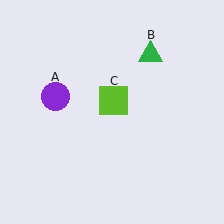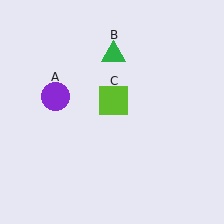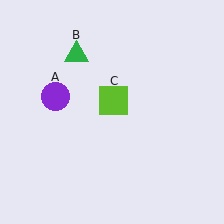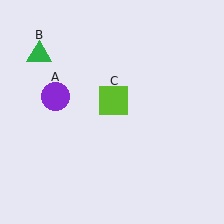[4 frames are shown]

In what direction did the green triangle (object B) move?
The green triangle (object B) moved left.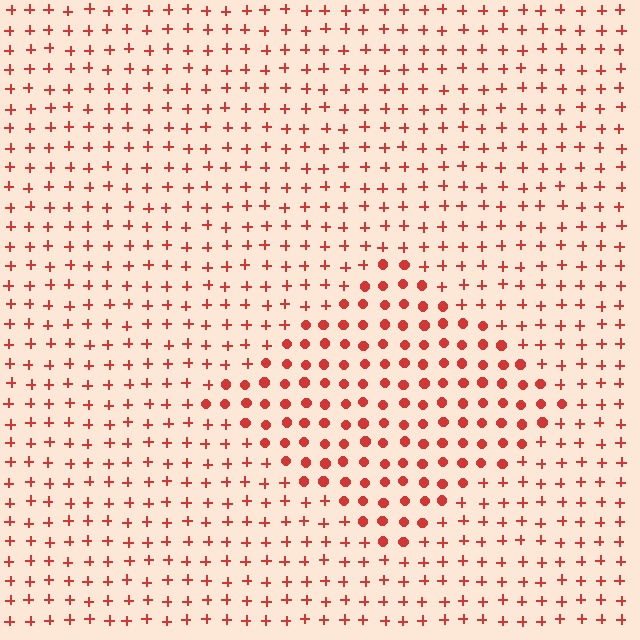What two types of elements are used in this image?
The image uses circles inside the diamond region and plus signs outside it.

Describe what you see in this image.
The image is filled with small red elements arranged in a uniform grid. A diamond-shaped region contains circles, while the surrounding area contains plus signs. The boundary is defined purely by the change in element shape.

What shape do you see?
I see a diamond.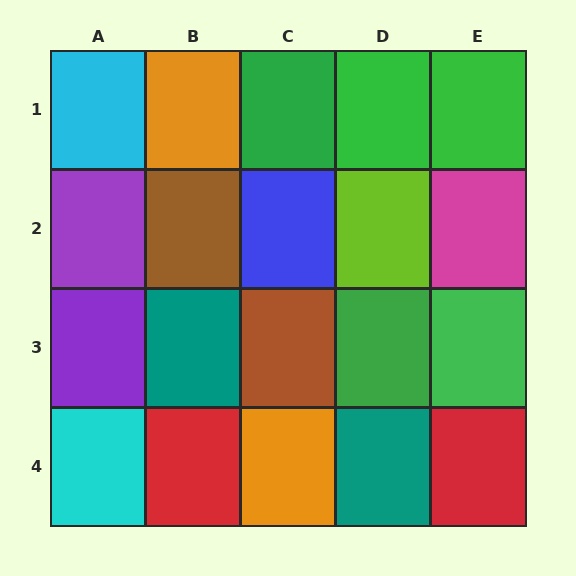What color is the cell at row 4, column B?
Red.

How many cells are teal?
2 cells are teal.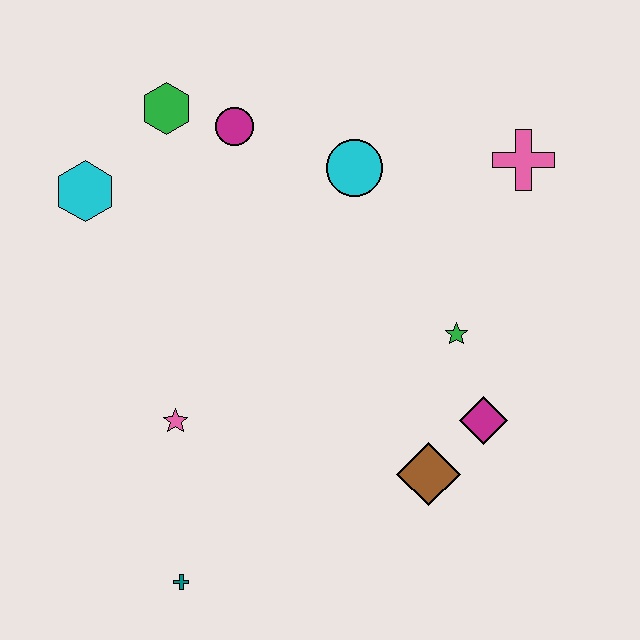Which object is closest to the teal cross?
The pink star is closest to the teal cross.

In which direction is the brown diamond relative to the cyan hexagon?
The brown diamond is to the right of the cyan hexagon.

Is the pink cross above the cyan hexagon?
Yes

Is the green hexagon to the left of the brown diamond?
Yes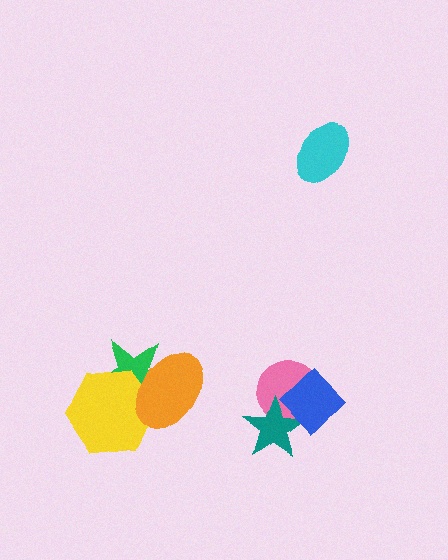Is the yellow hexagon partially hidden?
Yes, it is partially covered by another shape.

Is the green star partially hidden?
Yes, it is partially covered by another shape.